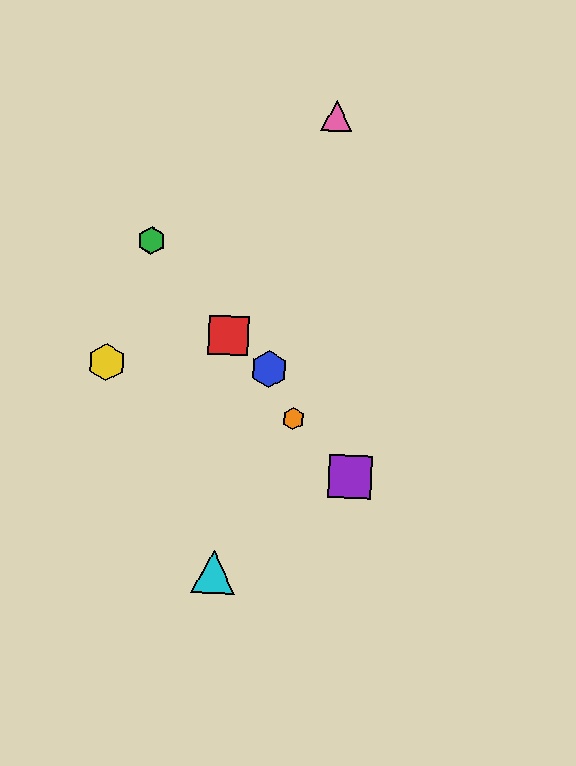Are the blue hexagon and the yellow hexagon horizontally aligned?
Yes, both are at y≈369.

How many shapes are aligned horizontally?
2 shapes (the blue hexagon, the yellow hexagon) are aligned horizontally.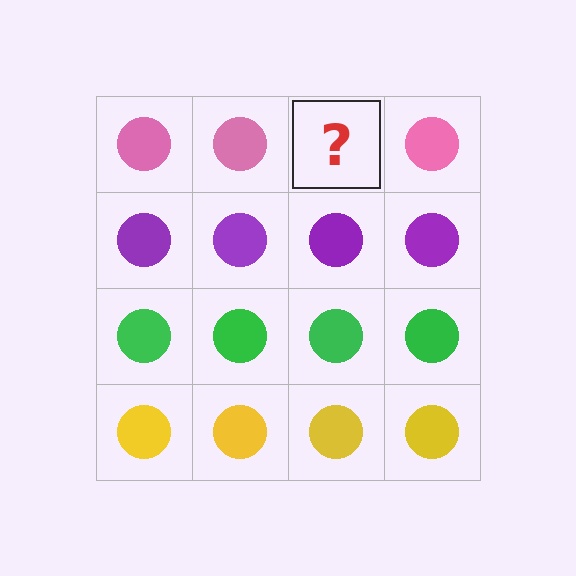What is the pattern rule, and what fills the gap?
The rule is that each row has a consistent color. The gap should be filled with a pink circle.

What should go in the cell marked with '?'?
The missing cell should contain a pink circle.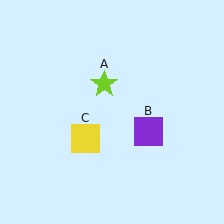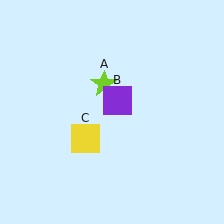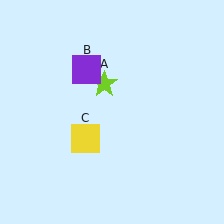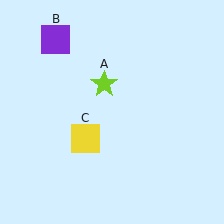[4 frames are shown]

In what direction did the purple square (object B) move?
The purple square (object B) moved up and to the left.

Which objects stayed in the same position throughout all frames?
Lime star (object A) and yellow square (object C) remained stationary.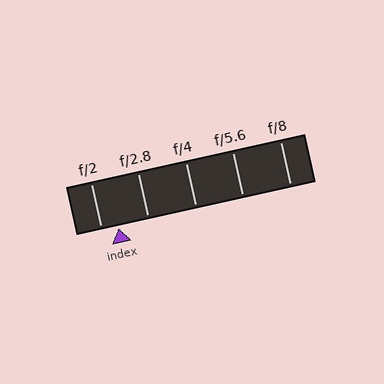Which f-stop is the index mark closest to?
The index mark is closest to f/2.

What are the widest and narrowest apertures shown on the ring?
The widest aperture shown is f/2 and the narrowest is f/8.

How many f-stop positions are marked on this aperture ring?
There are 5 f-stop positions marked.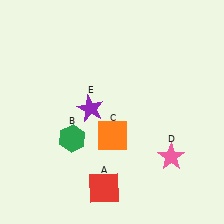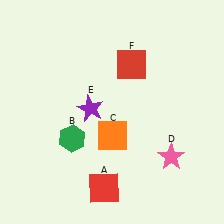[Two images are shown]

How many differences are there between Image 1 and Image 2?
There is 1 difference between the two images.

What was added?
A red square (F) was added in Image 2.